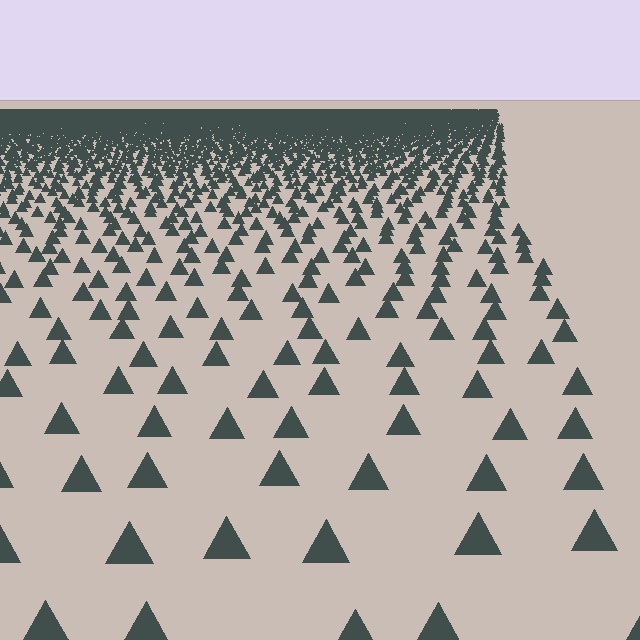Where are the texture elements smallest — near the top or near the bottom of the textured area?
Near the top.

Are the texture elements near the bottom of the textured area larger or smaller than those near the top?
Larger. Near the bottom, elements are closer to the viewer and appear at a bigger on-screen size.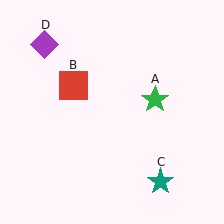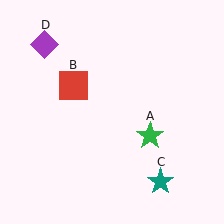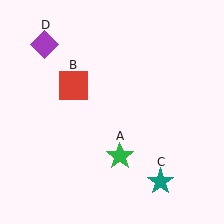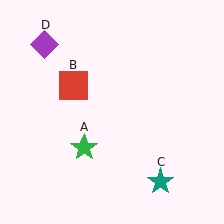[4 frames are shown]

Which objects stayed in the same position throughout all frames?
Red square (object B) and teal star (object C) and purple diamond (object D) remained stationary.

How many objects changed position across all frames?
1 object changed position: green star (object A).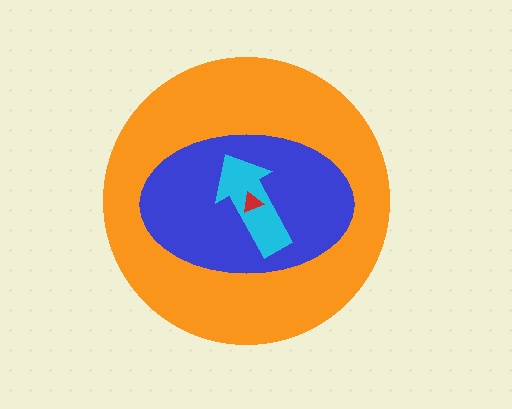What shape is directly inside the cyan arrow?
The red triangle.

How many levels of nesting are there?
4.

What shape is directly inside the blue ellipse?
The cyan arrow.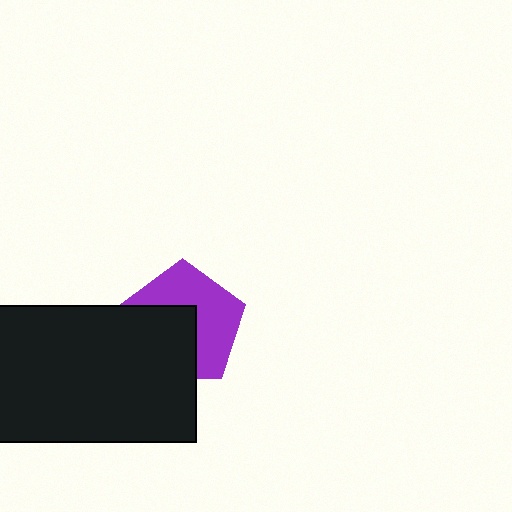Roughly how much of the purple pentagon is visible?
About half of it is visible (roughly 54%).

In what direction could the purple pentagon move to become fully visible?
The purple pentagon could move toward the upper-right. That would shift it out from behind the black rectangle entirely.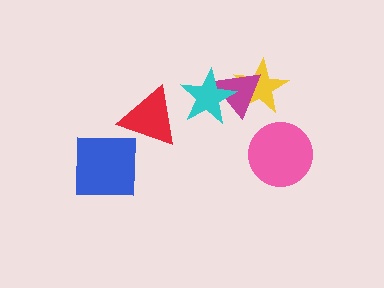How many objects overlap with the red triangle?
1 object overlaps with the red triangle.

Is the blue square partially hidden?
Yes, it is partially covered by another shape.